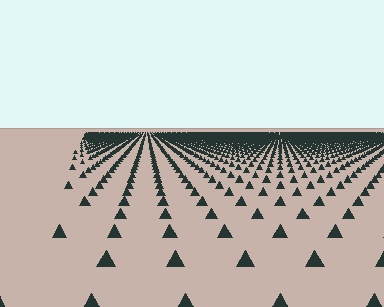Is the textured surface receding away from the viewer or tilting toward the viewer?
The surface is receding away from the viewer. Texture elements get smaller and denser toward the top.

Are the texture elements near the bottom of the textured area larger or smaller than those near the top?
Larger. Near the bottom, elements are closer to the viewer and appear at a bigger on-screen size.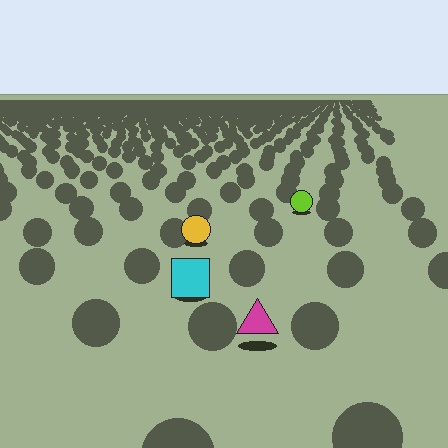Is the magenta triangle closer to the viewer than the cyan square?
Yes. The magenta triangle is closer — you can tell from the texture gradient: the ground texture is coarser near it.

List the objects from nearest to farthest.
From nearest to farthest: the magenta triangle, the cyan square, the yellow circle, the lime circle.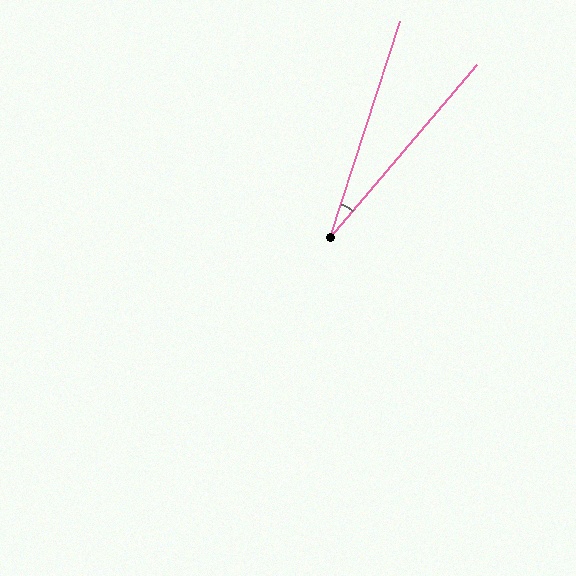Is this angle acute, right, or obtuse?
It is acute.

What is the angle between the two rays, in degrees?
Approximately 22 degrees.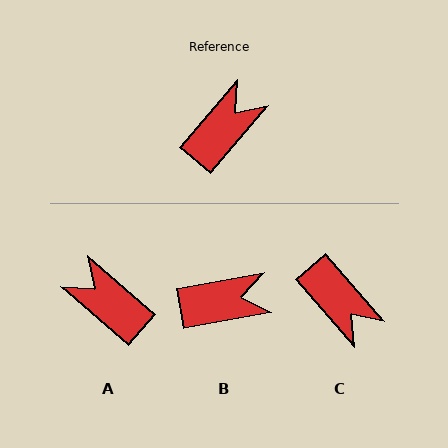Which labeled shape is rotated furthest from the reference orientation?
C, about 99 degrees away.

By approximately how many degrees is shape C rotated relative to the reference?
Approximately 99 degrees clockwise.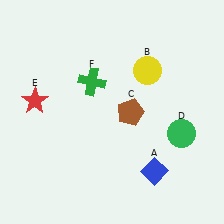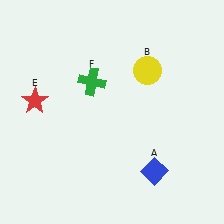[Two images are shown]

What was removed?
The brown pentagon (C), the green circle (D) were removed in Image 2.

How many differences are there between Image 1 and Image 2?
There are 2 differences between the two images.